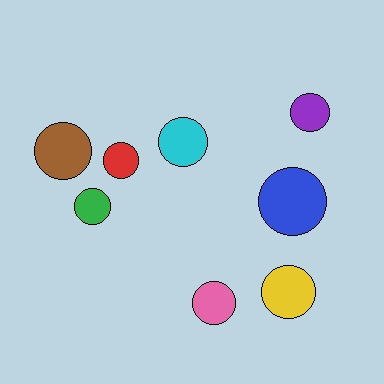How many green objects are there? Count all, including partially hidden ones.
There is 1 green object.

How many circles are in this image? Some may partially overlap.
There are 8 circles.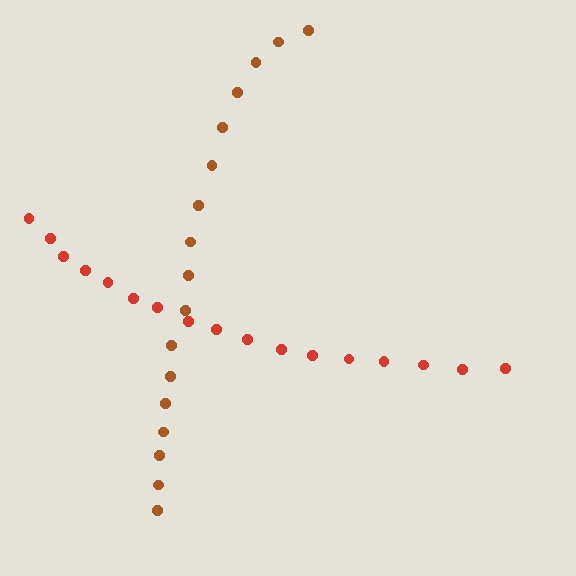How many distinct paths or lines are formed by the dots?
There are 2 distinct paths.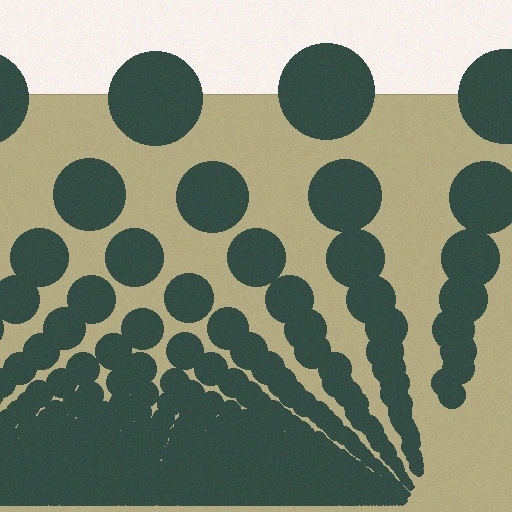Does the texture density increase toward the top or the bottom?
Density increases toward the bottom.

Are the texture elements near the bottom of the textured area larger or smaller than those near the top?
Smaller. The gradient is inverted — elements near the bottom are smaller and denser.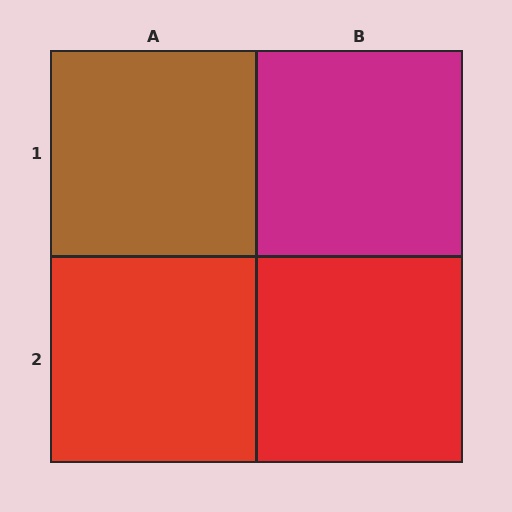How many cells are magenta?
1 cell is magenta.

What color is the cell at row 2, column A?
Red.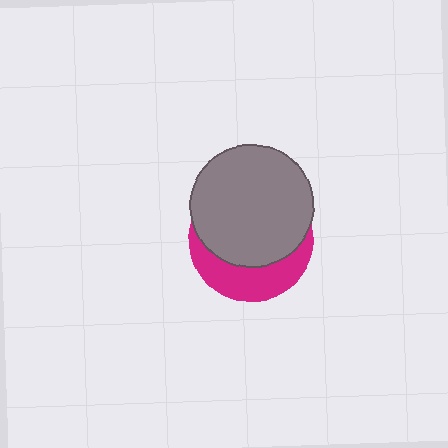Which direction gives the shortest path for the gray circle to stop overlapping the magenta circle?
Moving up gives the shortest separation.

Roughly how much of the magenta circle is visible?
A small part of it is visible (roughly 34%).